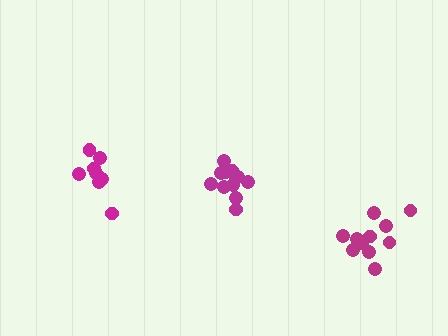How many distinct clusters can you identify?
There are 3 distinct clusters.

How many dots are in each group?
Group 1: 8 dots, Group 2: 12 dots, Group 3: 11 dots (31 total).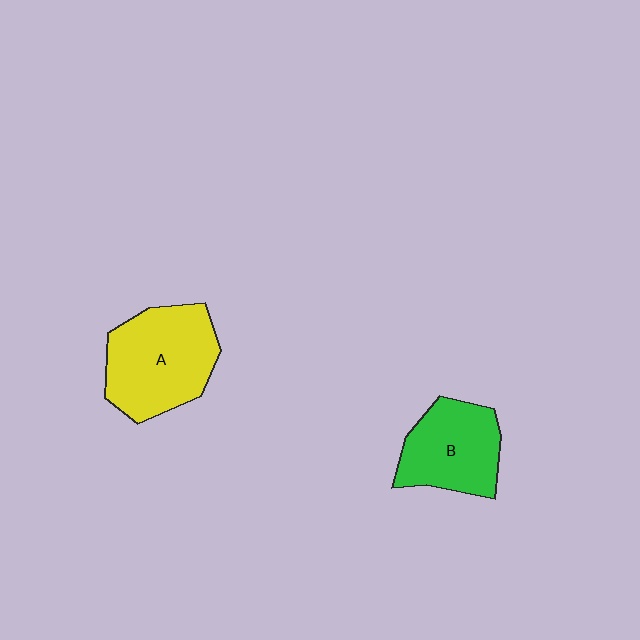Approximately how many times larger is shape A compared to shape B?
Approximately 1.3 times.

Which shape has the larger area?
Shape A (yellow).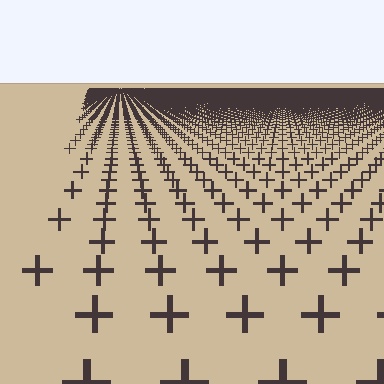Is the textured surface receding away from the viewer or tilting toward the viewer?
The surface is receding away from the viewer. Texture elements get smaller and denser toward the top.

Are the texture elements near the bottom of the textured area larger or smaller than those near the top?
Larger. Near the bottom, elements are closer to the viewer and appear at a bigger on-screen size.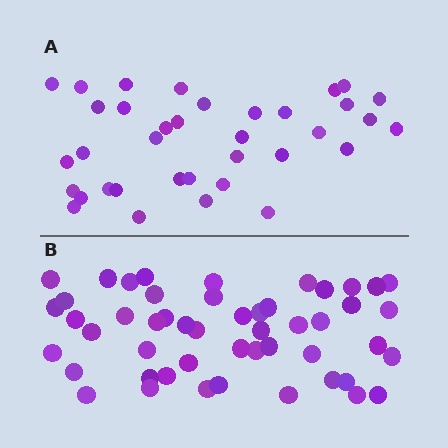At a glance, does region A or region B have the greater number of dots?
Region B (the bottom region) has more dots.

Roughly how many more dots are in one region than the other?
Region B has approximately 15 more dots than region A.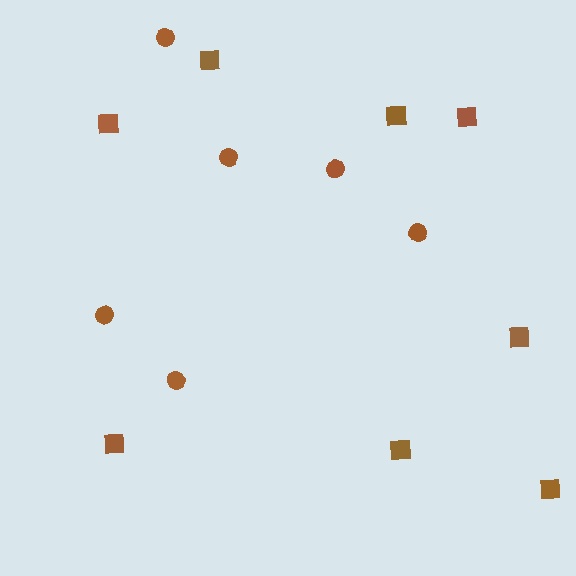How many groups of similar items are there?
There are 2 groups: one group of circles (6) and one group of squares (8).